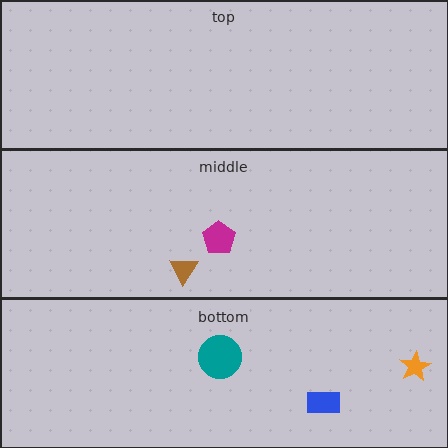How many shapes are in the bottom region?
3.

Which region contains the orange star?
The bottom region.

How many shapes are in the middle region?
2.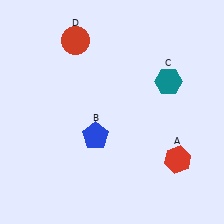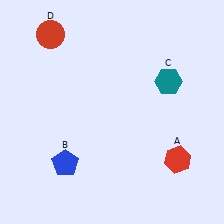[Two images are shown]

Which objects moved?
The objects that moved are: the blue pentagon (B), the red circle (D).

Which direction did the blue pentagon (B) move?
The blue pentagon (B) moved left.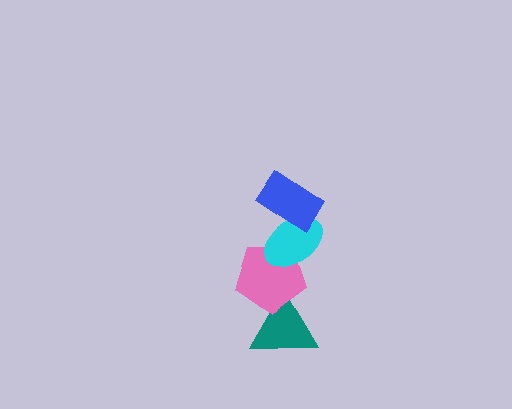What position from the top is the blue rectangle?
The blue rectangle is 1st from the top.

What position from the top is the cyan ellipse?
The cyan ellipse is 2nd from the top.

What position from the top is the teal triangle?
The teal triangle is 4th from the top.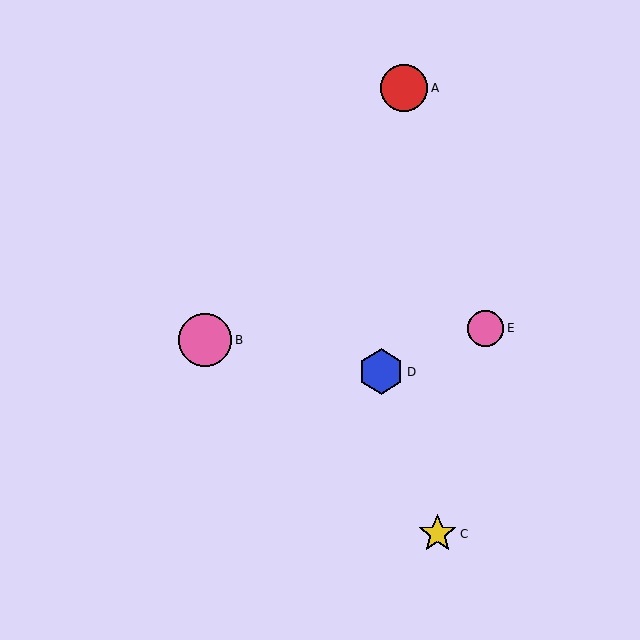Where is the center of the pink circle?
The center of the pink circle is at (486, 328).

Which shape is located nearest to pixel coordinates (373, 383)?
The blue hexagon (labeled D) at (381, 372) is nearest to that location.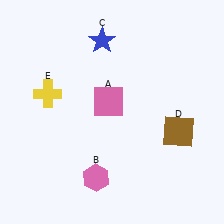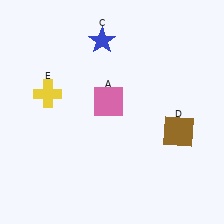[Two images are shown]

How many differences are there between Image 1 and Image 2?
There is 1 difference between the two images.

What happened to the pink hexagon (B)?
The pink hexagon (B) was removed in Image 2. It was in the bottom-left area of Image 1.